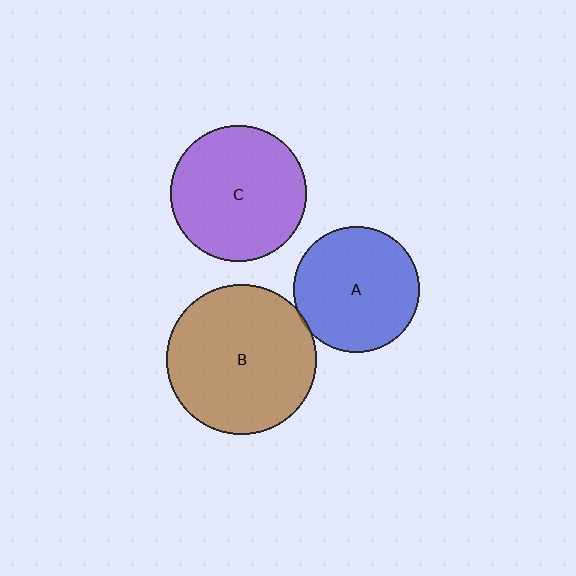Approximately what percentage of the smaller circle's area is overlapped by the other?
Approximately 5%.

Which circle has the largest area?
Circle B (brown).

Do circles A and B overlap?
Yes.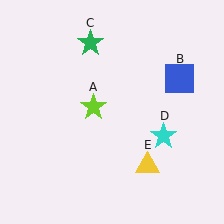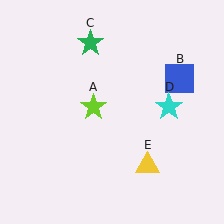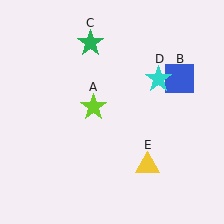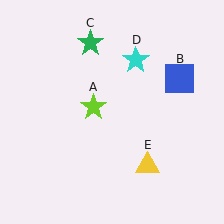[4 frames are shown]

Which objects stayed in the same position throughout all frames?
Lime star (object A) and blue square (object B) and green star (object C) and yellow triangle (object E) remained stationary.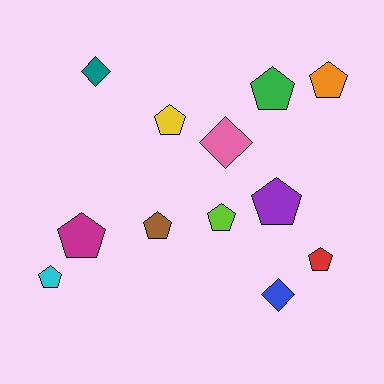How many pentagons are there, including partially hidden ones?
There are 9 pentagons.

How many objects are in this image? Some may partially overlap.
There are 12 objects.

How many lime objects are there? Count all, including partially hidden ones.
There is 1 lime object.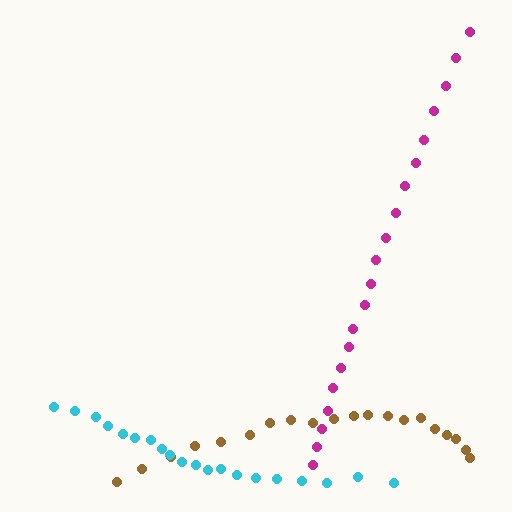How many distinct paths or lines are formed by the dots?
There are 3 distinct paths.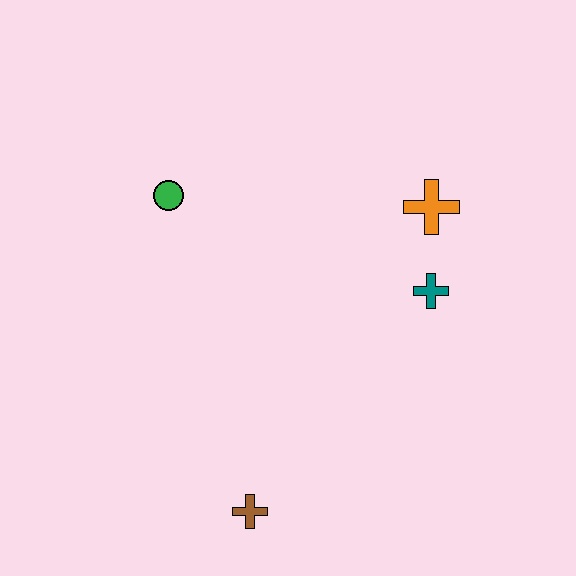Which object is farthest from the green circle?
The brown cross is farthest from the green circle.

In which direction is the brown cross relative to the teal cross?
The brown cross is below the teal cross.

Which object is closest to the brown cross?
The teal cross is closest to the brown cross.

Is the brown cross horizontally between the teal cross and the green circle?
Yes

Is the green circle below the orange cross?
No